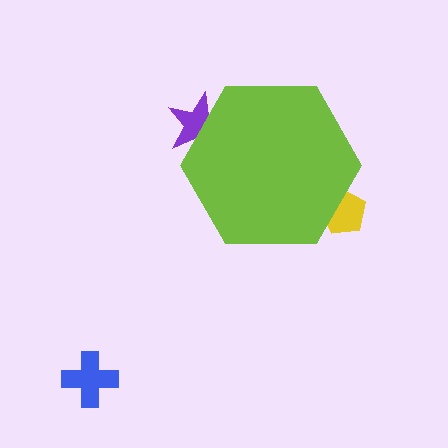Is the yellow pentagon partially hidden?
Yes, the yellow pentagon is partially hidden behind the lime hexagon.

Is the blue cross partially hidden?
No, the blue cross is fully visible.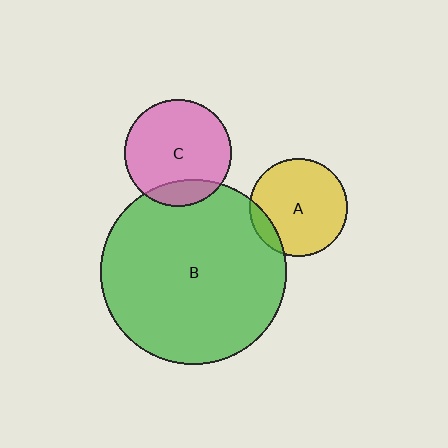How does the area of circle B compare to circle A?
Approximately 3.5 times.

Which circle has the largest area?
Circle B (green).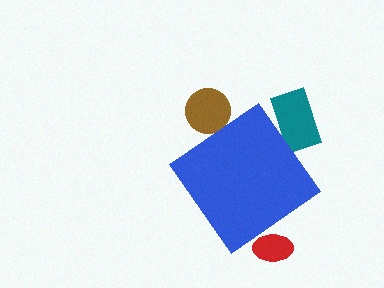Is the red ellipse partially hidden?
Yes, the red ellipse is partially hidden behind the blue diamond.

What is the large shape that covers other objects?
A blue diamond.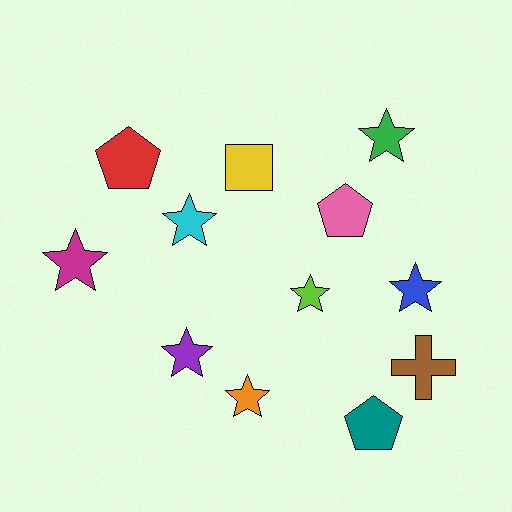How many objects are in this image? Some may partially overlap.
There are 12 objects.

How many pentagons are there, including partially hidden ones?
There are 3 pentagons.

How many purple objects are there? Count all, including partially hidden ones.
There is 1 purple object.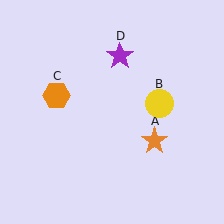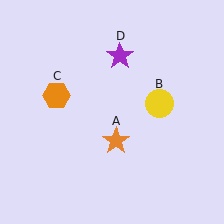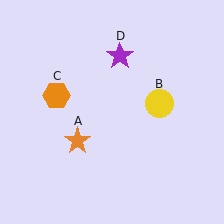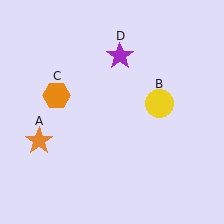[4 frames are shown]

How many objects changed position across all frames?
1 object changed position: orange star (object A).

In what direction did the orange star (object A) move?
The orange star (object A) moved left.